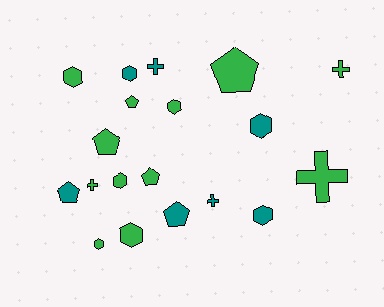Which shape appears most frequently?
Hexagon, with 8 objects.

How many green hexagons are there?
There are 5 green hexagons.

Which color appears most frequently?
Green, with 12 objects.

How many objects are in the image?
There are 19 objects.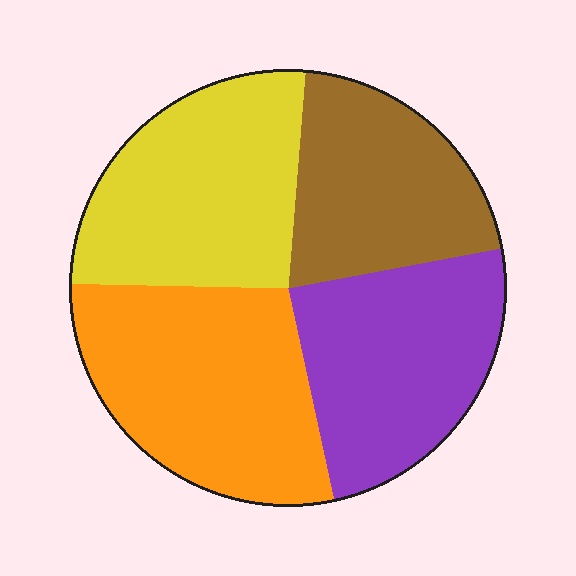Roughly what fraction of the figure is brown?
Brown covers about 20% of the figure.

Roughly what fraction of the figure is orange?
Orange takes up about one quarter (1/4) of the figure.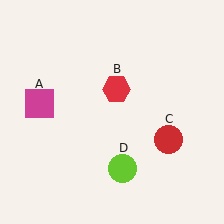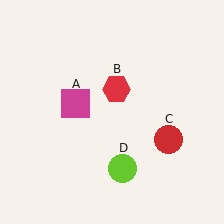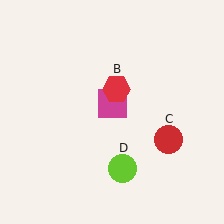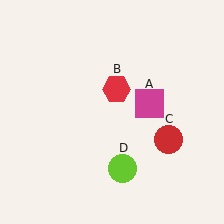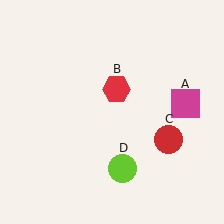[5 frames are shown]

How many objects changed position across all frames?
1 object changed position: magenta square (object A).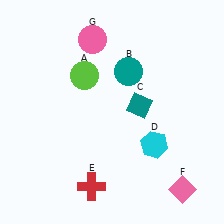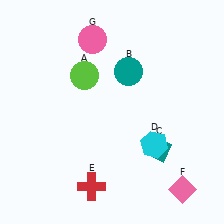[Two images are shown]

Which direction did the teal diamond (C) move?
The teal diamond (C) moved down.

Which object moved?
The teal diamond (C) moved down.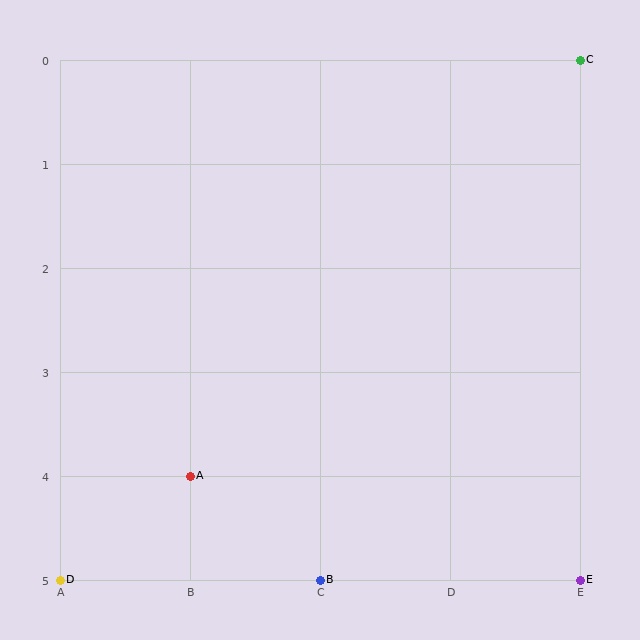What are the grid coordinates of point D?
Point D is at grid coordinates (A, 5).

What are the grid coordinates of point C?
Point C is at grid coordinates (E, 0).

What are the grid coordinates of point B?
Point B is at grid coordinates (C, 5).